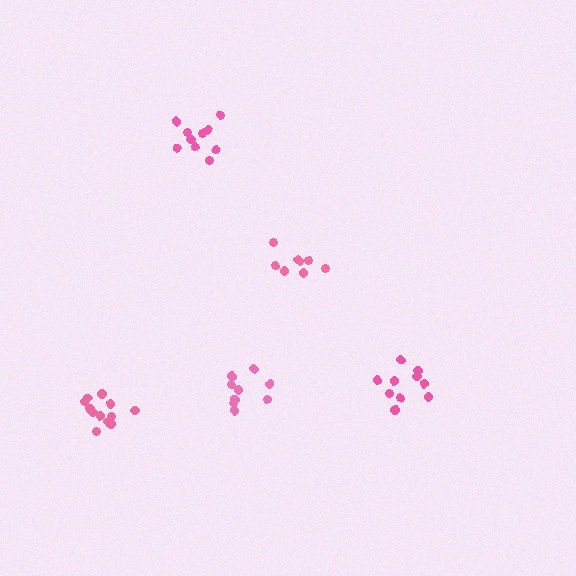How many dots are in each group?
Group 1: 10 dots, Group 2: 8 dots, Group 3: 10 dots, Group 4: 12 dots, Group 5: 9 dots (49 total).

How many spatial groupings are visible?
There are 5 spatial groupings.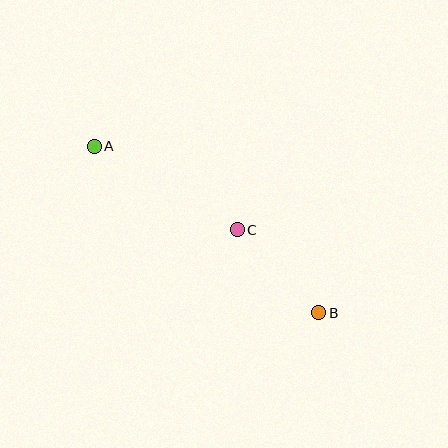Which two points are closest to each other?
Points B and C are closest to each other.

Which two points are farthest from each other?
Points A and B are farthest from each other.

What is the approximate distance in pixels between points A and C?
The distance between A and C is approximately 165 pixels.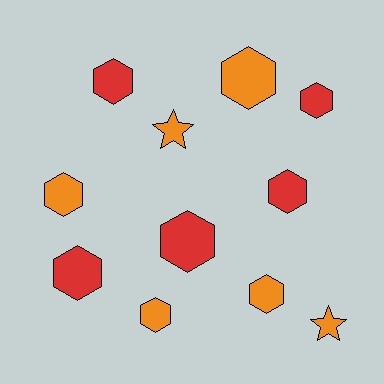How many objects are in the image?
There are 11 objects.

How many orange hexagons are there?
There are 4 orange hexagons.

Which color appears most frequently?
Orange, with 6 objects.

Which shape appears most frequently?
Hexagon, with 9 objects.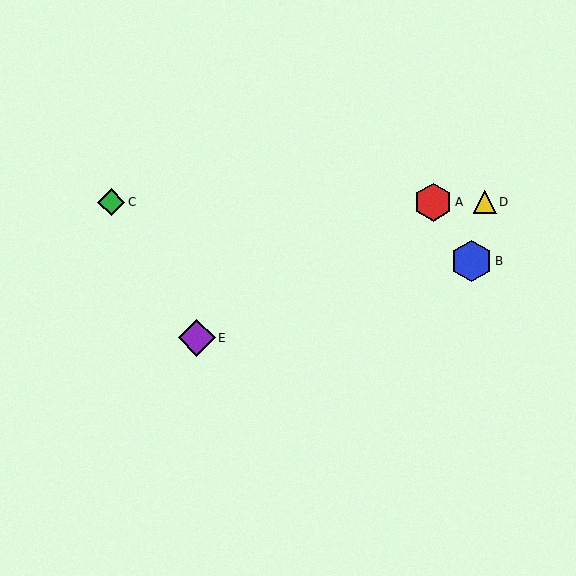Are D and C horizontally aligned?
Yes, both are at y≈202.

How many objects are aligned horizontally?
3 objects (A, C, D) are aligned horizontally.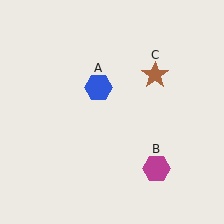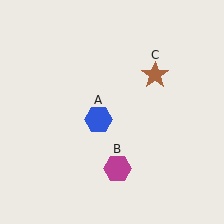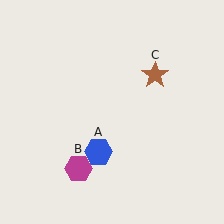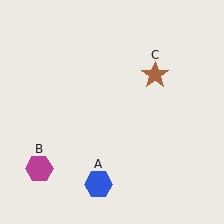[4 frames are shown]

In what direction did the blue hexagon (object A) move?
The blue hexagon (object A) moved down.